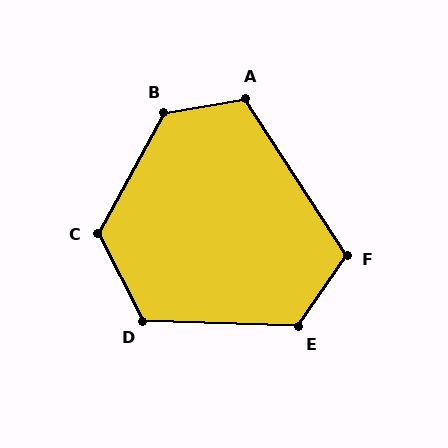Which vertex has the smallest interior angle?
F, at approximately 113 degrees.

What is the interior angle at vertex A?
Approximately 114 degrees (obtuse).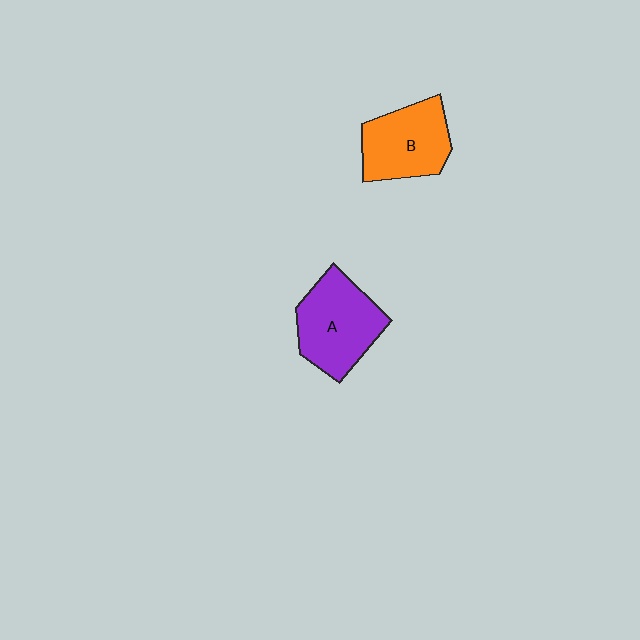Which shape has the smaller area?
Shape B (orange).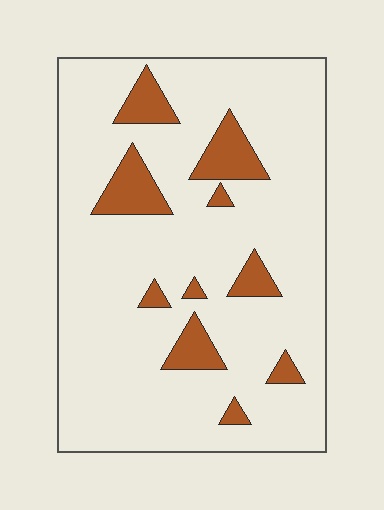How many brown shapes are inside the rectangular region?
10.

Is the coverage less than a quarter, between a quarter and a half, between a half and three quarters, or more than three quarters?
Less than a quarter.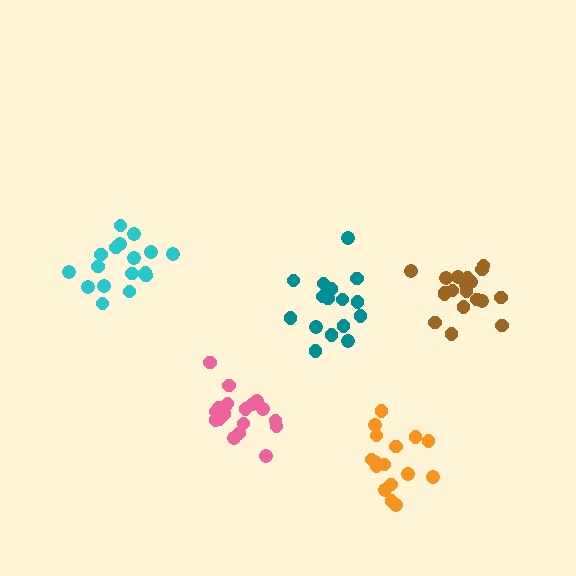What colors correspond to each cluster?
The clusters are colored: orange, pink, brown, teal, cyan.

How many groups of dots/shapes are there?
There are 5 groups.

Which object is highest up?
The cyan cluster is topmost.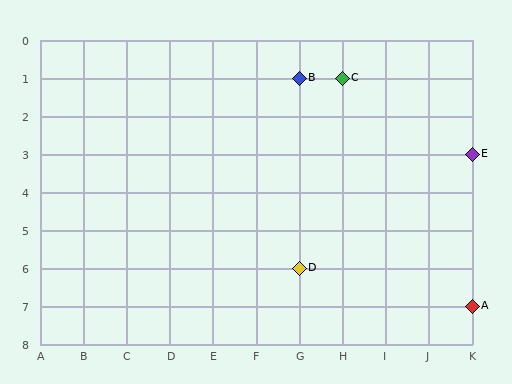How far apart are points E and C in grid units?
Points E and C are 3 columns and 2 rows apart (about 3.6 grid units diagonally).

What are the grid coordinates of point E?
Point E is at grid coordinates (K, 3).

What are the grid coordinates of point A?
Point A is at grid coordinates (K, 7).